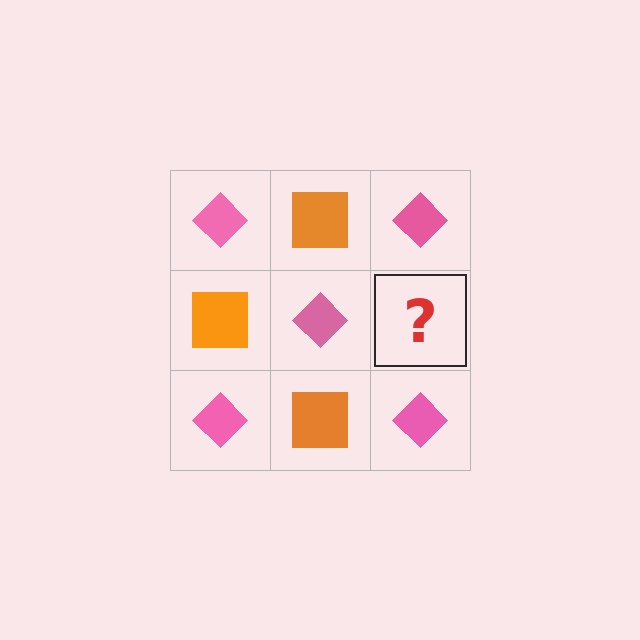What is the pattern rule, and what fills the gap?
The rule is that it alternates pink diamond and orange square in a checkerboard pattern. The gap should be filled with an orange square.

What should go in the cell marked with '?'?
The missing cell should contain an orange square.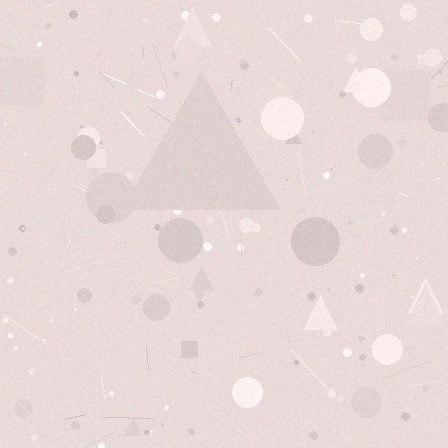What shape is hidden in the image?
A triangle is hidden in the image.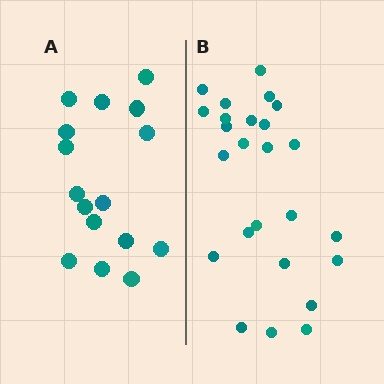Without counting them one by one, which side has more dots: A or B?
Region B (the right region) has more dots.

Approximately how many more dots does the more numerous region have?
Region B has roughly 8 or so more dots than region A.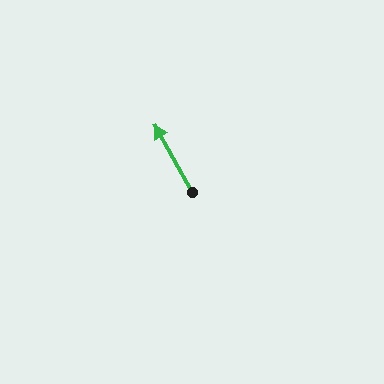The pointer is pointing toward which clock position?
Roughly 11 o'clock.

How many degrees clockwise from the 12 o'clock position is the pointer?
Approximately 331 degrees.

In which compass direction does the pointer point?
Northwest.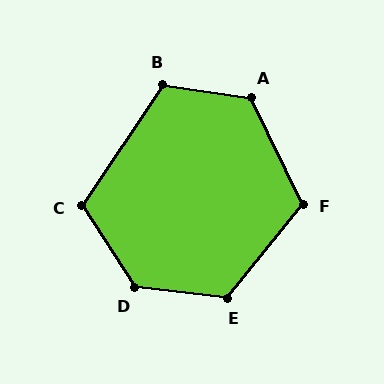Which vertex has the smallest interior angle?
C, at approximately 113 degrees.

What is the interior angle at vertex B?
Approximately 115 degrees (obtuse).